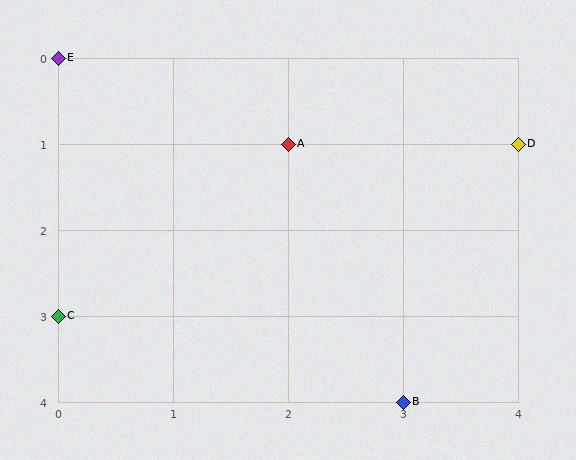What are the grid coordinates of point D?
Point D is at grid coordinates (4, 1).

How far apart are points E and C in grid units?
Points E and C are 3 rows apart.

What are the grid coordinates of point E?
Point E is at grid coordinates (0, 0).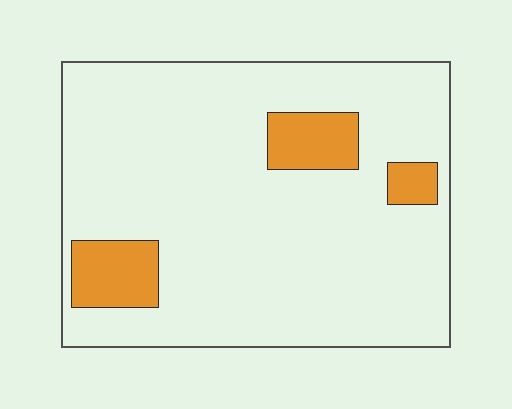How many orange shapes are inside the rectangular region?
3.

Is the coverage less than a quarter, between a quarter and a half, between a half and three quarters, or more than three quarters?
Less than a quarter.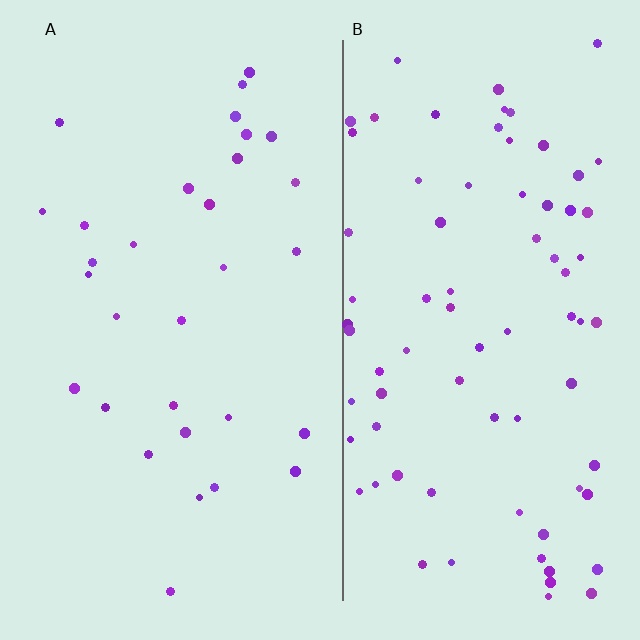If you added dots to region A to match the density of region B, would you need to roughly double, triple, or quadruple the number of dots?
Approximately triple.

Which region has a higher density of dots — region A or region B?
B (the right).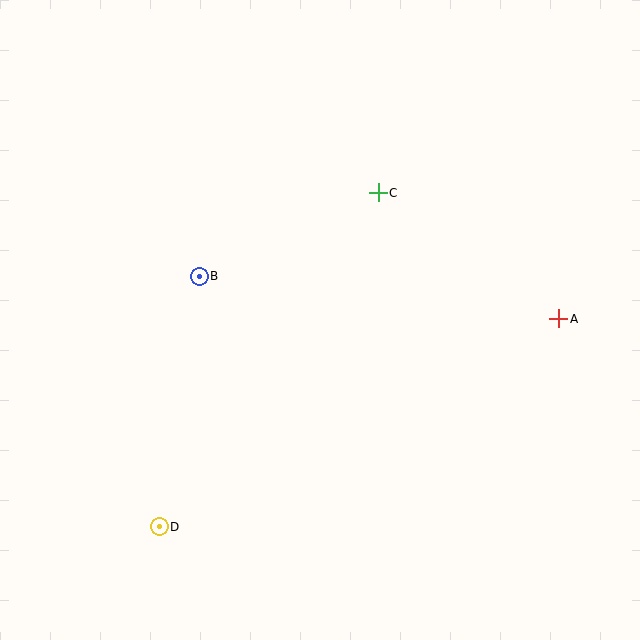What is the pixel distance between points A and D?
The distance between A and D is 450 pixels.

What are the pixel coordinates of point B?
Point B is at (199, 277).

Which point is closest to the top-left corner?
Point B is closest to the top-left corner.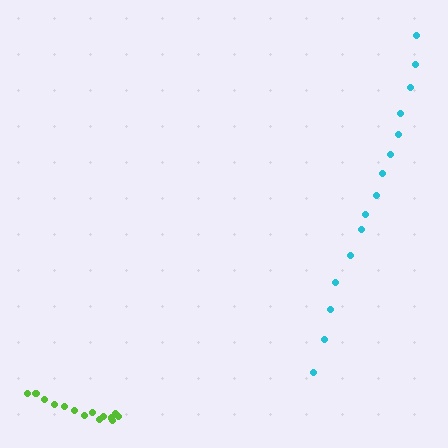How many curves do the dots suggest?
There are 2 distinct paths.